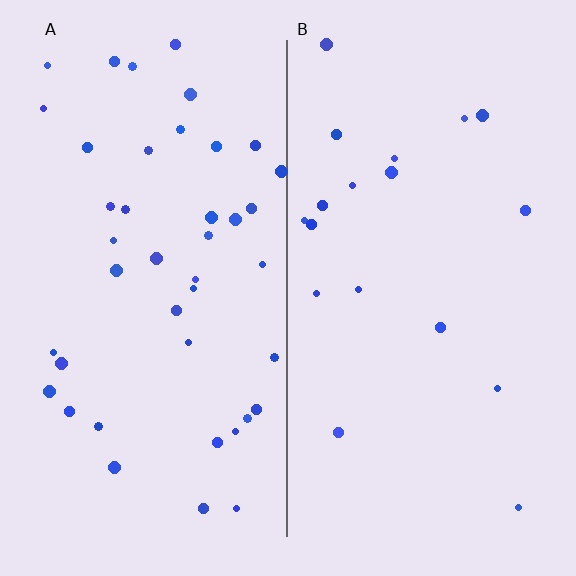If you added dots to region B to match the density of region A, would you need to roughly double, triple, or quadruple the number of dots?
Approximately double.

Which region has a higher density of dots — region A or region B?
A (the left).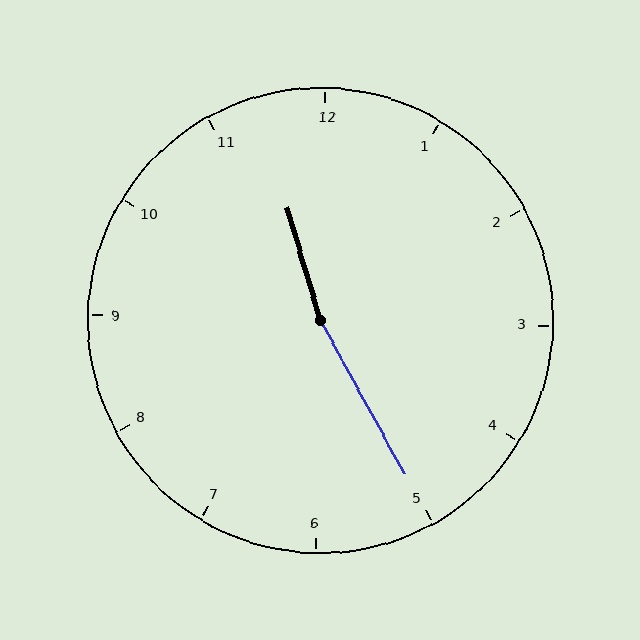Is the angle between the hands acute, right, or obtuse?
It is obtuse.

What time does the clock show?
11:25.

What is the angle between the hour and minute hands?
Approximately 168 degrees.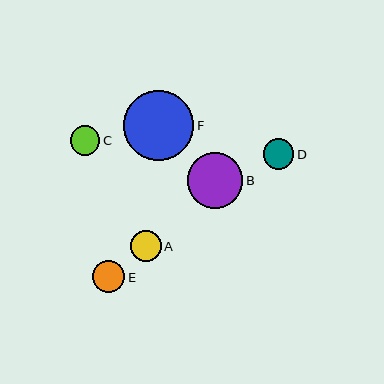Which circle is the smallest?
Circle C is the smallest with a size of approximately 30 pixels.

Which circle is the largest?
Circle F is the largest with a size of approximately 70 pixels.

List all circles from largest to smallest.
From largest to smallest: F, B, E, A, D, C.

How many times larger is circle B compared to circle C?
Circle B is approximately 1.9 times the size of circle C.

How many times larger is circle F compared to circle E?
Circle F is approximately 2.2 times the size of circle E.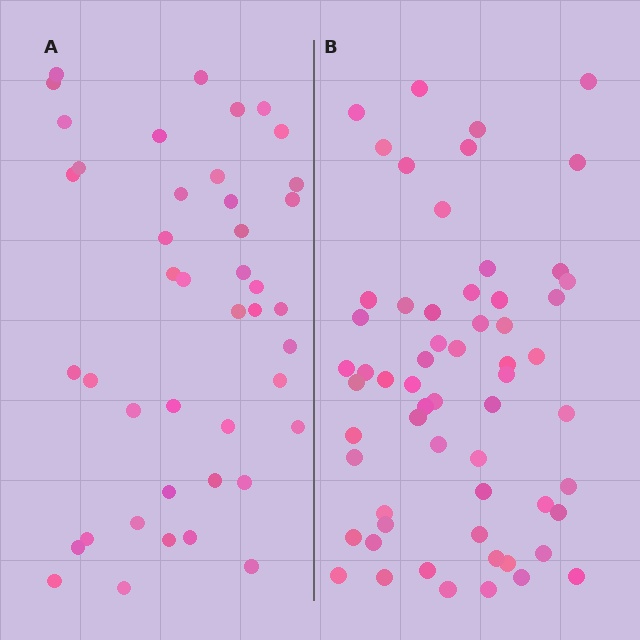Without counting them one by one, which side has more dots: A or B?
Region B (the right region) has more dots.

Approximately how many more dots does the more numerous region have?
Region B has approximately 15 more dots than region A.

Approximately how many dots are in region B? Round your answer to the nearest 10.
About 60 dots.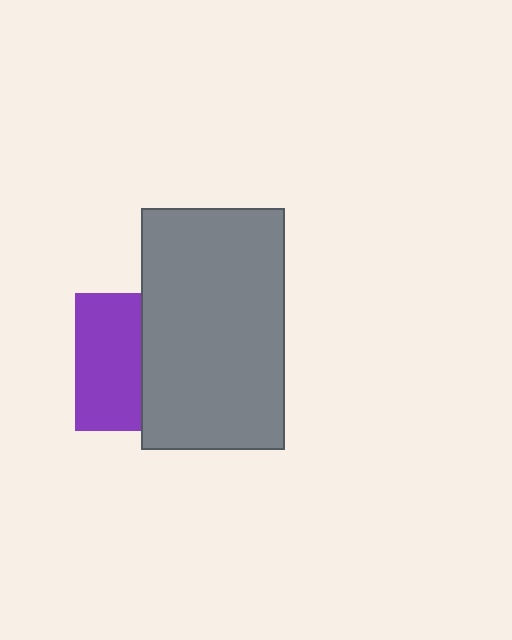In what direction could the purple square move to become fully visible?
The purple square could move left. That would shift it out from behind the gray rectangle entirely.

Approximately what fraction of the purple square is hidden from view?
Roughly 52% of the purple square is hidden behind the gray rectangle.